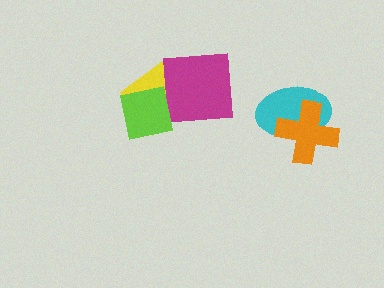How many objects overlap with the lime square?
2 objects overlap with the lime square.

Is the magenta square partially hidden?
Yes, it is partially covered by another shape.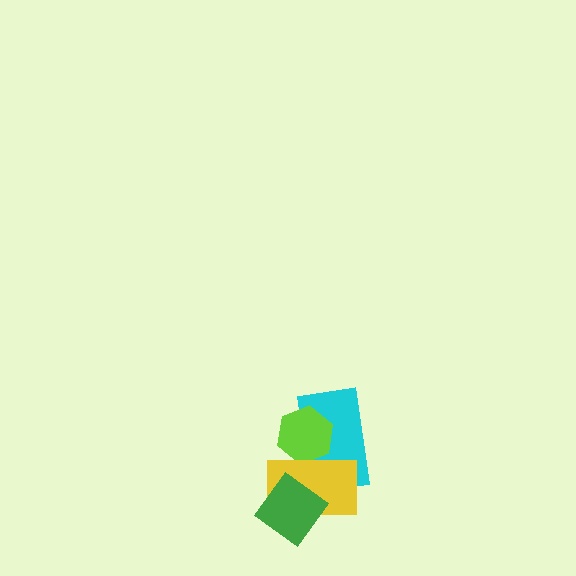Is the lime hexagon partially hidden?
Yes, it is partially covered by another shape.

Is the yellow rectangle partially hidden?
Yes, it is partially covered by another shape.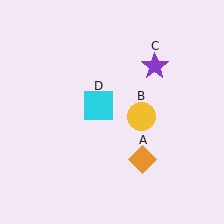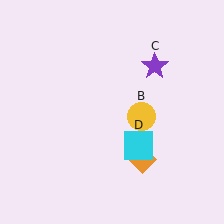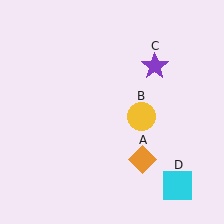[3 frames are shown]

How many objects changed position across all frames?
1 object changed position: cyan square (object D).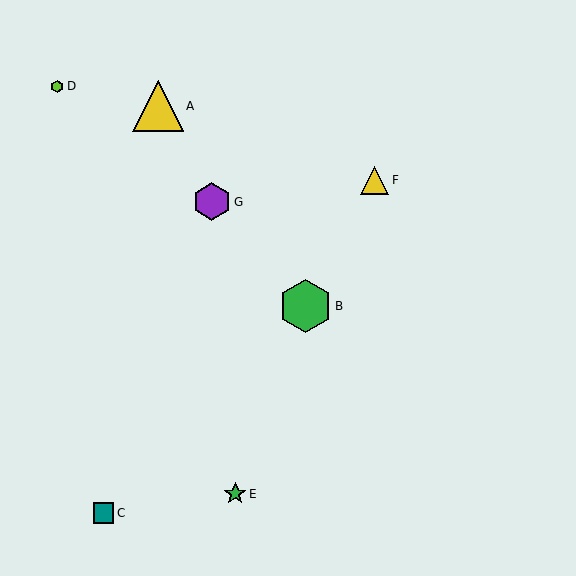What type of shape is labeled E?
Shape E is a green star.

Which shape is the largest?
The green hexagon (labeled B) is the largest.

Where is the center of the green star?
The center of the green star is at (235, 494).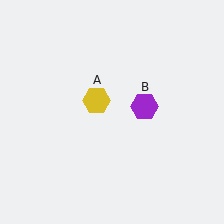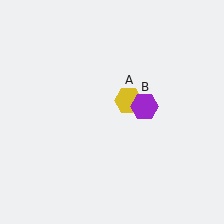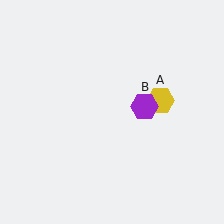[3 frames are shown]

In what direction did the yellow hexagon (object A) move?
The yellow hexagon (object A) moved right.